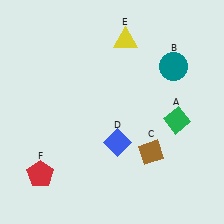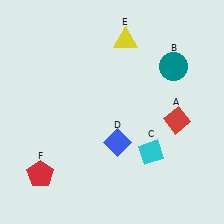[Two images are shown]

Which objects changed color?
A changed from green to red. C changed from brown to cyan.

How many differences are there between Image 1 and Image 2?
There are 2 differences between the two images.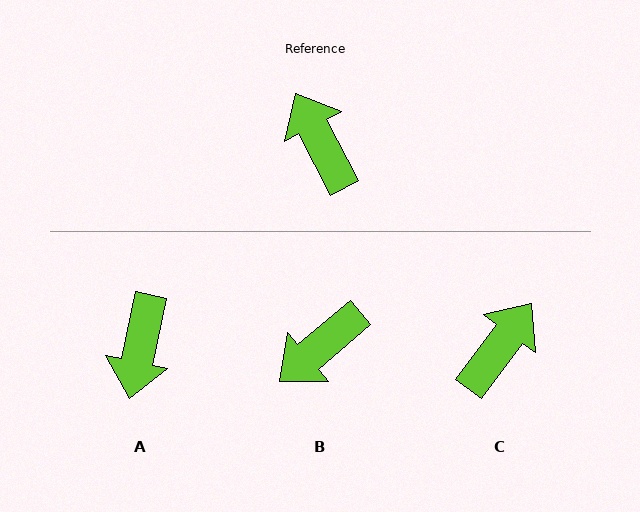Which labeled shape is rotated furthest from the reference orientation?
A, about 141 degrees away.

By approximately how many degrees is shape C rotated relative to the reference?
Approximately 63 degrees clockwise.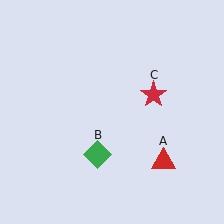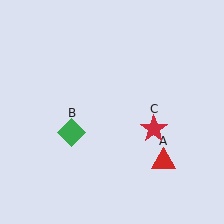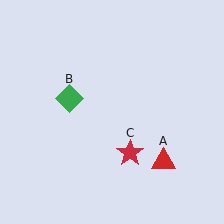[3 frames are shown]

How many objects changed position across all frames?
2 objects changed position: green diamond (object B), red star (object C).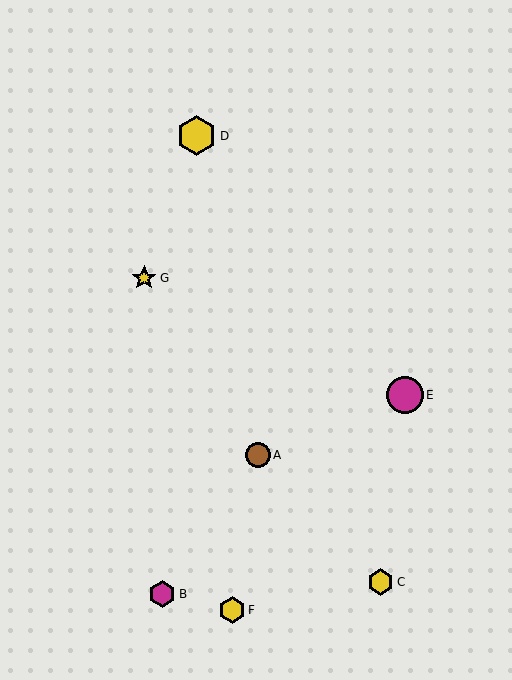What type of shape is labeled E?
Shape E is a magenta circle.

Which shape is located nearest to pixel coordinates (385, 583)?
The yellow hexagon (labeled C) at (381, 582) is nearest to that location.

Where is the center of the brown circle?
The center of the brown circle is at (258, 455).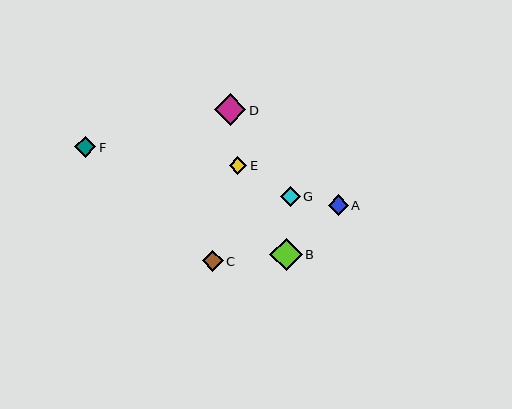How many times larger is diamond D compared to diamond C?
Diamond D is approximately 1.5 times the size of diamond C.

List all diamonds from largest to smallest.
From largest to smallest: B, D, C, F, A, G, E.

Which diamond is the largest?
Diamond B is the largest with a size of approximately 33 pixels.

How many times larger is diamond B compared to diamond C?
Diamond B is approximately 1.6 times the size of diamond C.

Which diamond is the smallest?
Diamond E is the smallest with a size of approximately 18 pixels.